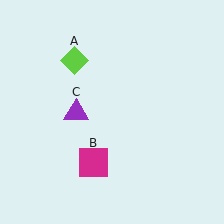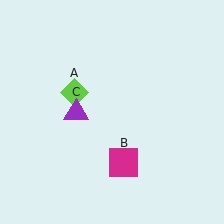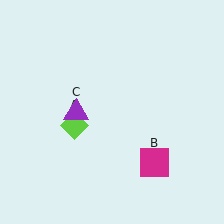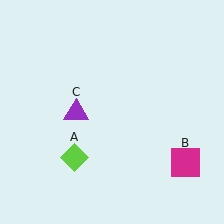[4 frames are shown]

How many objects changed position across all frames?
2 objects changed position: lime diamond (object A), magenta square (object B).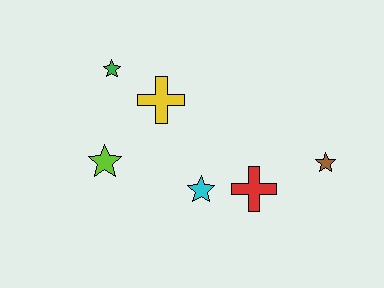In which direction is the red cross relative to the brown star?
The red cross is to the left of the brown star.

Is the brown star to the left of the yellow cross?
No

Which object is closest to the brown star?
The red cross is closest to the brown star.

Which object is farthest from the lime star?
The brown star is farthest from the lime star.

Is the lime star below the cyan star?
No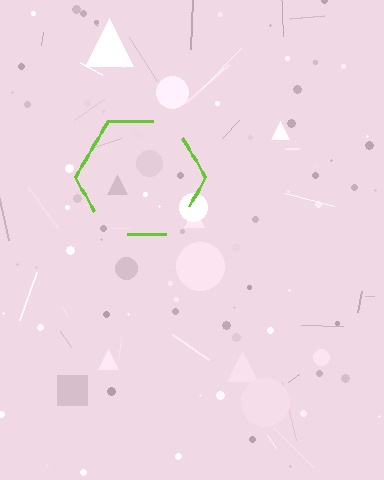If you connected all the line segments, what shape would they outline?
They would outline a hexagon.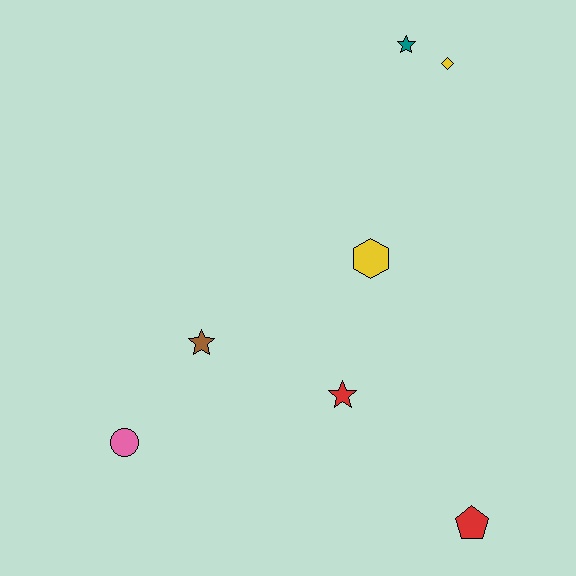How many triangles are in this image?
There are no triangles.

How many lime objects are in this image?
There are no lime objects.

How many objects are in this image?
There are 7 objects.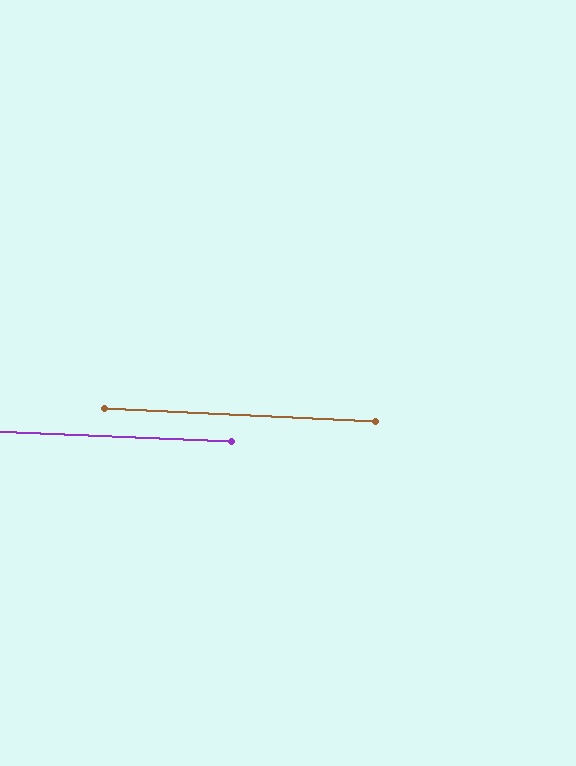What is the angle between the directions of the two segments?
Approximately 0 degrees.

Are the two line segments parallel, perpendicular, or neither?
Parallel — their directions differ by only 0.5°.